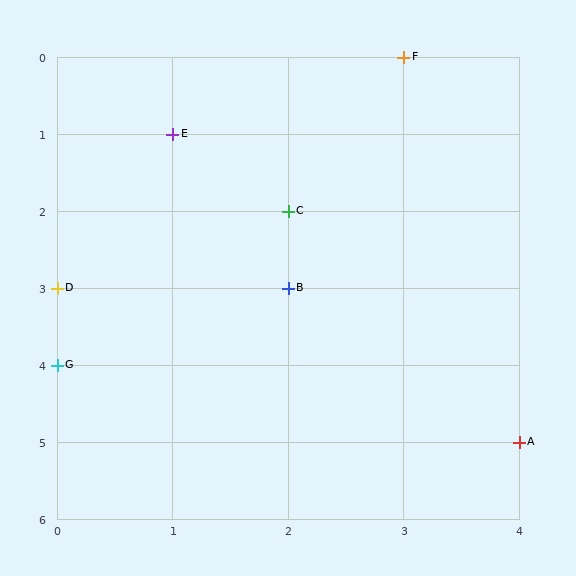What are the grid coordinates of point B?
Point B is at grid coordinates (2, 3).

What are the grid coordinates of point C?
Point C is at grid coordinates (2, 2).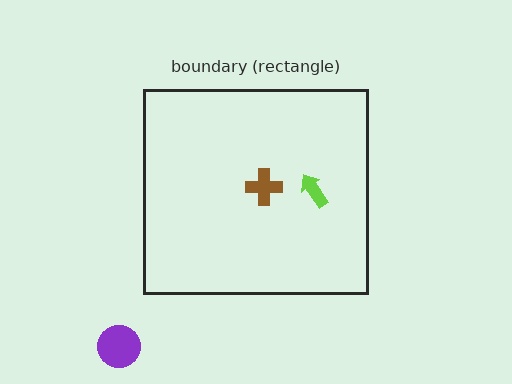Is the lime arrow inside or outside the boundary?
Inside.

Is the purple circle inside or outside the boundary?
Outside.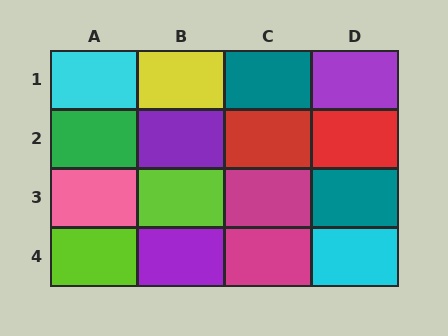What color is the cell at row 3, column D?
Teal.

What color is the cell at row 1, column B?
Yellow.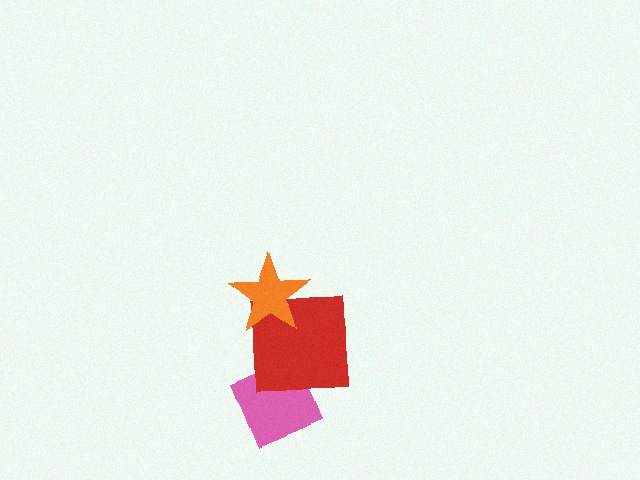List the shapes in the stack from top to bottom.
From top to bottom: the orange star, the red square, the pink diamond.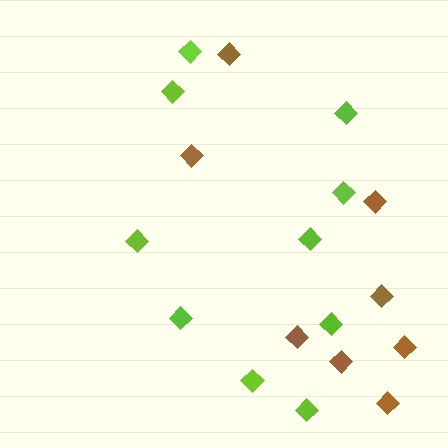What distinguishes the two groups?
There are 2 groups: one group of lime diamonds (10) and one group of brown diamonds (8).